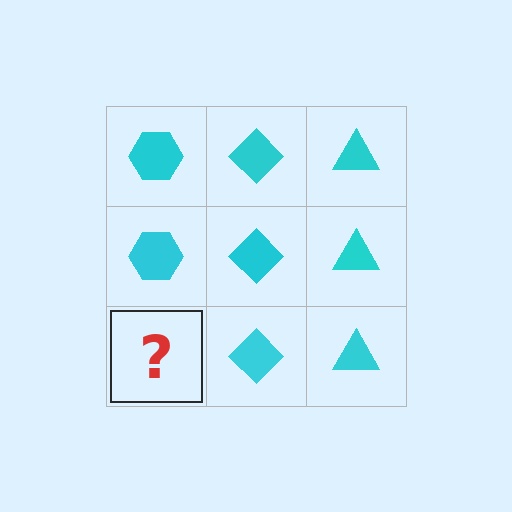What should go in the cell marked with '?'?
The missing cell should contain a cyan hexagon.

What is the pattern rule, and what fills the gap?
The rule is that each column has a consistent shape. The gap should be filled with a cyan hexagon.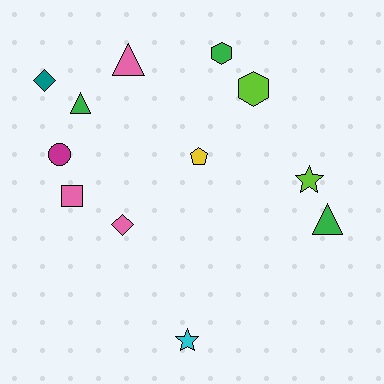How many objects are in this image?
There are 12 objects.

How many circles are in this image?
There is 1 circle.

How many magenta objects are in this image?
There is 1 magenta object.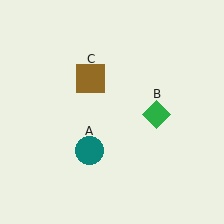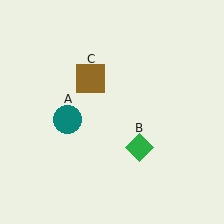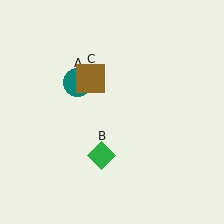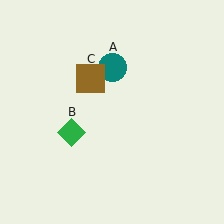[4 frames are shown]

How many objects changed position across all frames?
2 objects changed position: teal circle (object A), green diamond (object B).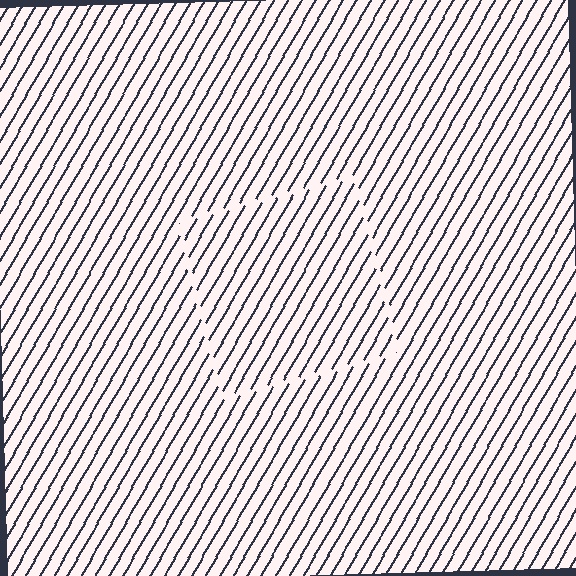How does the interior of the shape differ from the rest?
The interior of the shape contains the same grating, shifted by half a period — the contour is defined by the phase discontinuity where line-ends from the inner and outer gratings abut.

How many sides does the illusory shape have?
4 sides — the line-ends trace a square.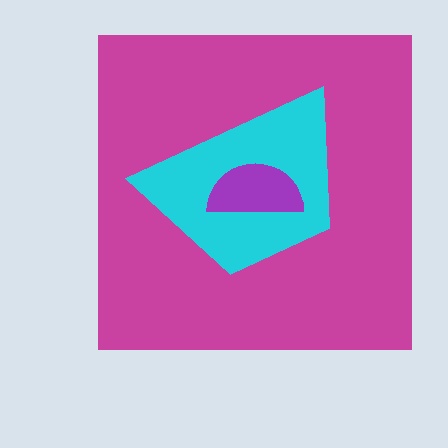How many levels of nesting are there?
3.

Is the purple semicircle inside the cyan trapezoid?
Yes.